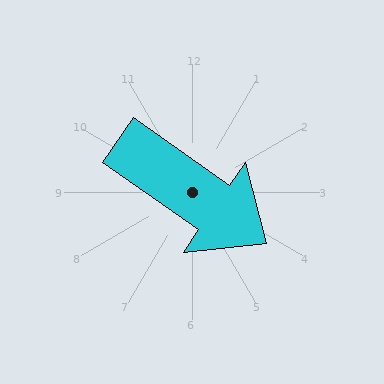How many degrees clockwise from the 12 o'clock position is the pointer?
Approximately 125 degrees.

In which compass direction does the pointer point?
Southeast.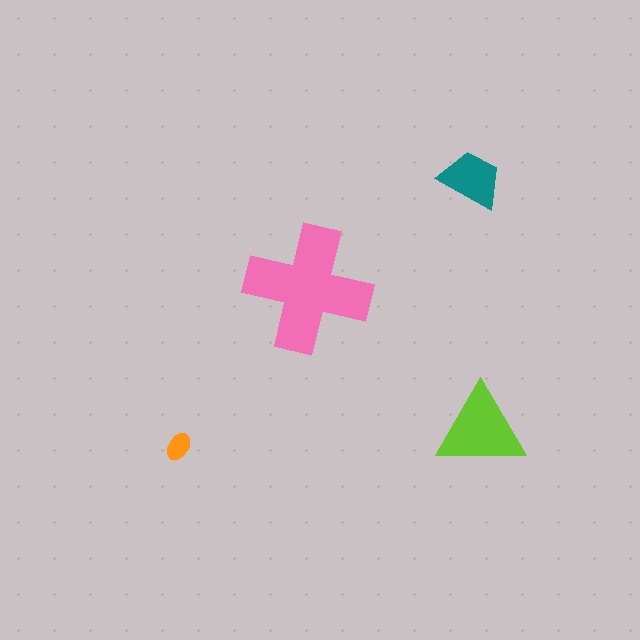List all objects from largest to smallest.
The pink cross, the lime triangle, the teal trapezoid, the orange ellipse.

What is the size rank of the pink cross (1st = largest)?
1st.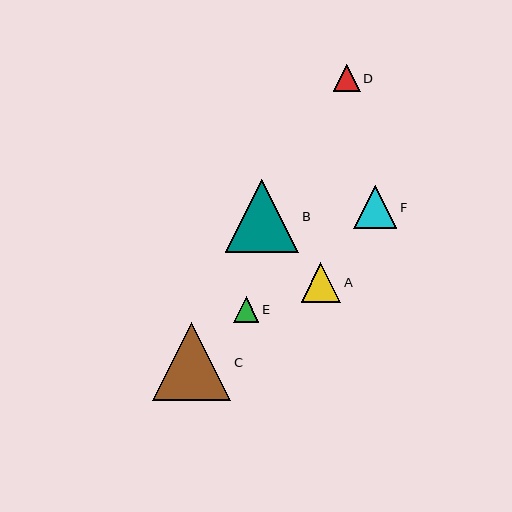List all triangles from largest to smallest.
From largest to smallest: C, B, F, A, D, E.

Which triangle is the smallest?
Triangle E is the smallest with a size of approximately 26 pixels.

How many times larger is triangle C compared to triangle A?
Triangle C is approximately 2.0 times the size of triangle A.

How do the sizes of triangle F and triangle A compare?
Triangle F and triangle A are approximately the same size.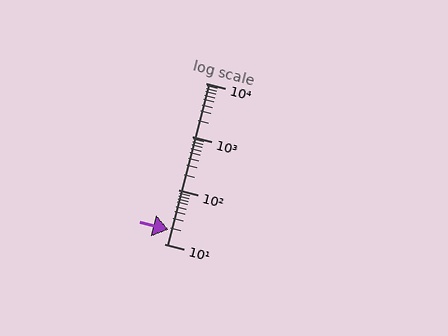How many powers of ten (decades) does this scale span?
The scale spans 3 decades, from 10 to 10000.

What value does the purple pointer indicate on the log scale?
The pointer indicates approximately 18.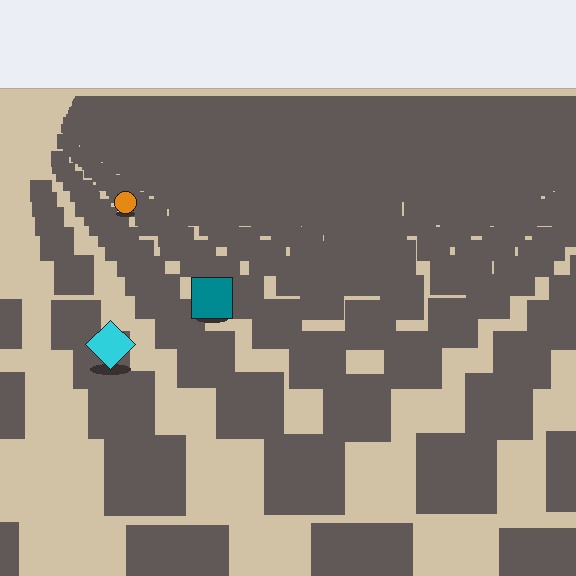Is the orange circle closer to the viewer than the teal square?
No. The teal square is closer — you can tell from the texture gradient: the ground texture is coarser near it.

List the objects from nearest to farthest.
From nearest to farthest: the cyan diamond, the teal square, the orange circle.